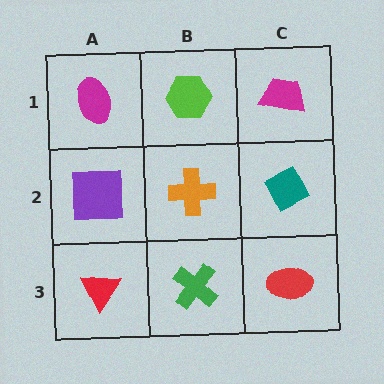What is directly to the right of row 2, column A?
An orange cross.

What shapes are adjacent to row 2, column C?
A magenta trapezoid (row 1, column C), a red ellipse (row 3, column C), an orange cross (row 2, column B).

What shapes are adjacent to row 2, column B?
A lime hexagon (row 1, column B), a green cross (row 3, column B), a purple square (row 2, column A), a teal diamond (row 2, column C).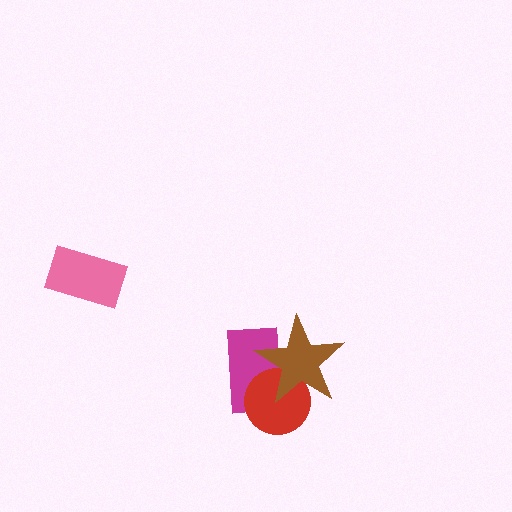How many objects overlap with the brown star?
2 objects overlap with the brown star.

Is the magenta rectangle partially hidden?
Yes, it is partially covered by another shape.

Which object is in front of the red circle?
The brown star is in front of the red circle.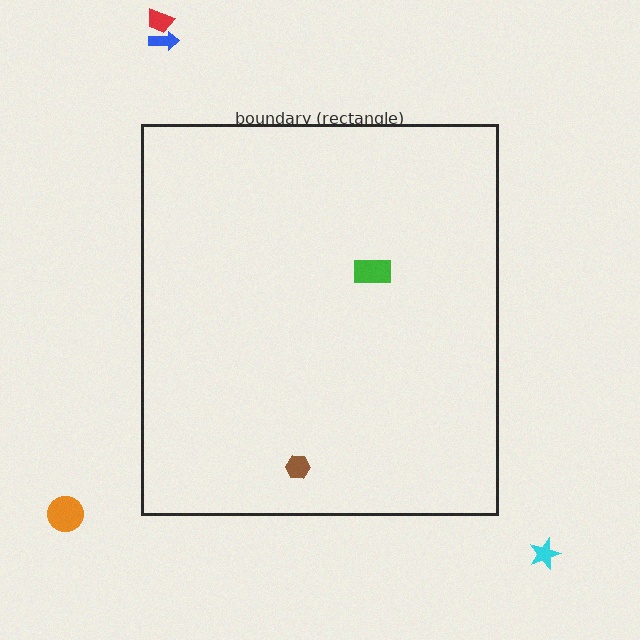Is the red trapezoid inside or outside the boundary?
Outside.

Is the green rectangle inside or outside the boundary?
Inside.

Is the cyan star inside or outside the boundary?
Outside.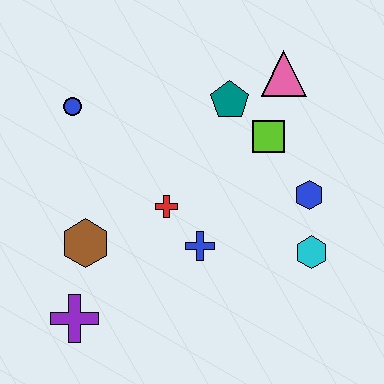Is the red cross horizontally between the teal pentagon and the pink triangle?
No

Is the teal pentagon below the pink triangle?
Yes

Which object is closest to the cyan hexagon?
The blue hexagon is closest to the cyan hexagon.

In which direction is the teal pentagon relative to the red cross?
The teal pentagon is above the red cross.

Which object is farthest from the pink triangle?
The purple cross is farthest from the pink triangle.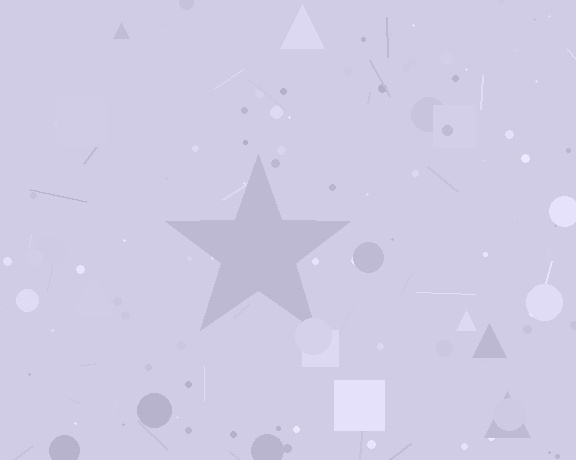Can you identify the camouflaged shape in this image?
The camouflaged shape is a star.